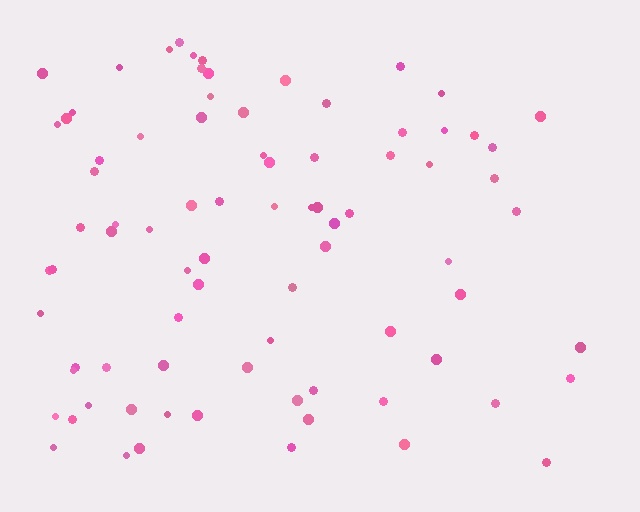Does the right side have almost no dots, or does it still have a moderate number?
Still a moderate number, just noticeably fewer than the left.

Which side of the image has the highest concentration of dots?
The left.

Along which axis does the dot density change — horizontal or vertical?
Horizontal.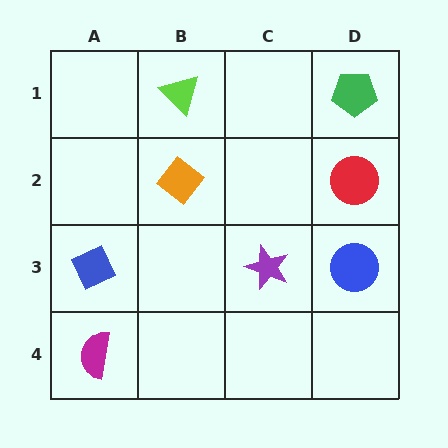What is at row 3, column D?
A blue circle.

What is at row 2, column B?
An orange diamond.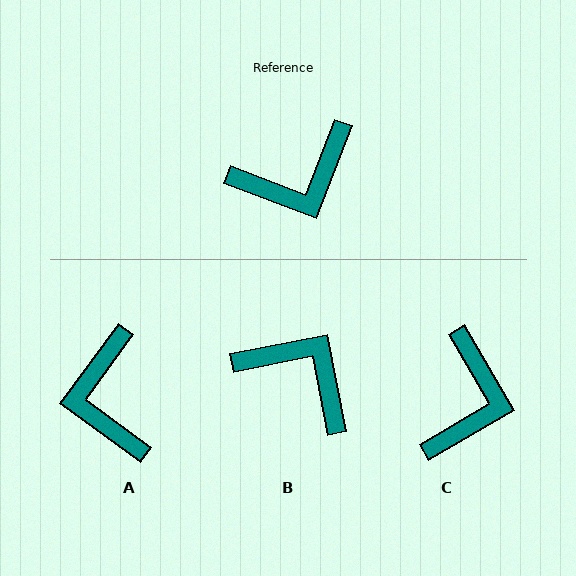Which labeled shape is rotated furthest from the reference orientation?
B, about 122 degrees away.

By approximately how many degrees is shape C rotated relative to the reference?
Approximately 51 degrees counter-clockwise.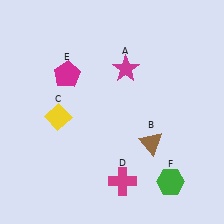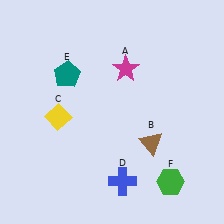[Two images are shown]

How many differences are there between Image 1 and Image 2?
There are 2 differences between the two images.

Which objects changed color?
D changed from magenta to blue. E changed from magenta to teal.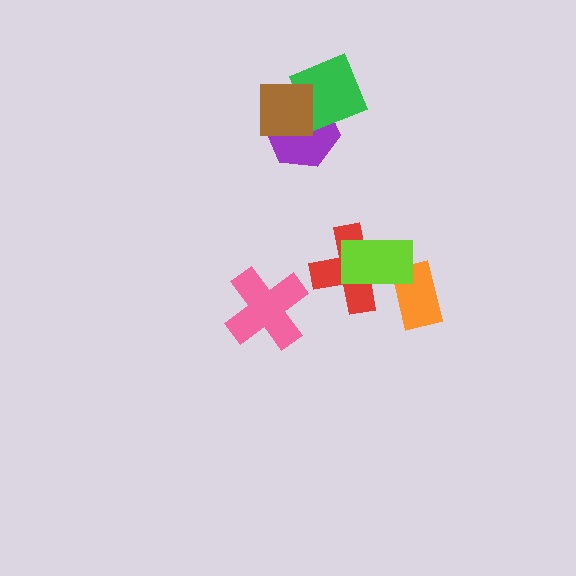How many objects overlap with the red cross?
2 objects overlap with the red cross.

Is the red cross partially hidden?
Yes, it is partially covered by another shape.